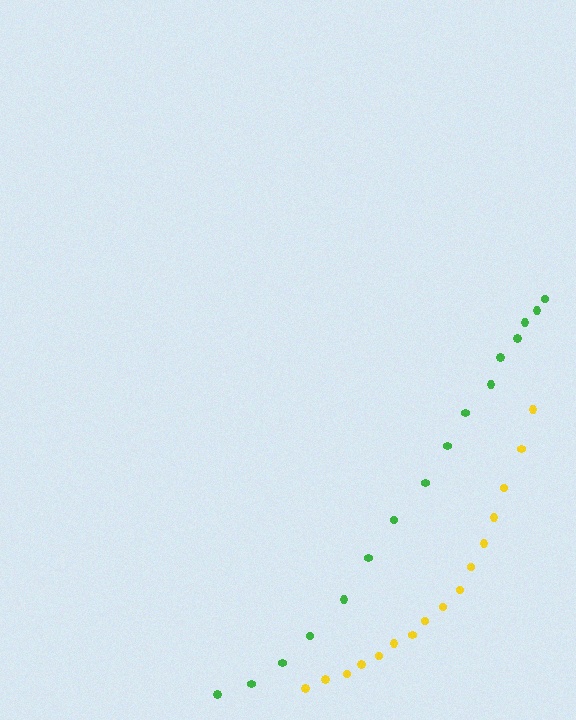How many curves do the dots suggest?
There are 2 distinct paths.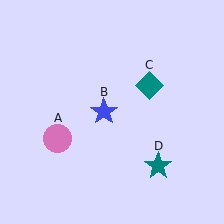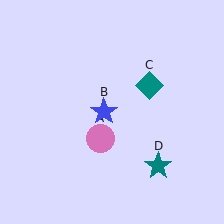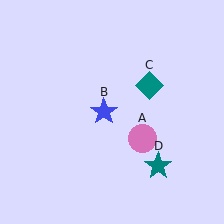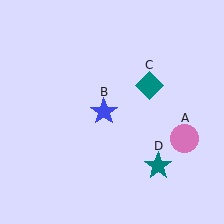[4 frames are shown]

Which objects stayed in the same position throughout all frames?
Blue star (object B) and teal diamond (object C) and teal star (object D) remained stationary.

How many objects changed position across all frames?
1 object changed position: pink circle (object A).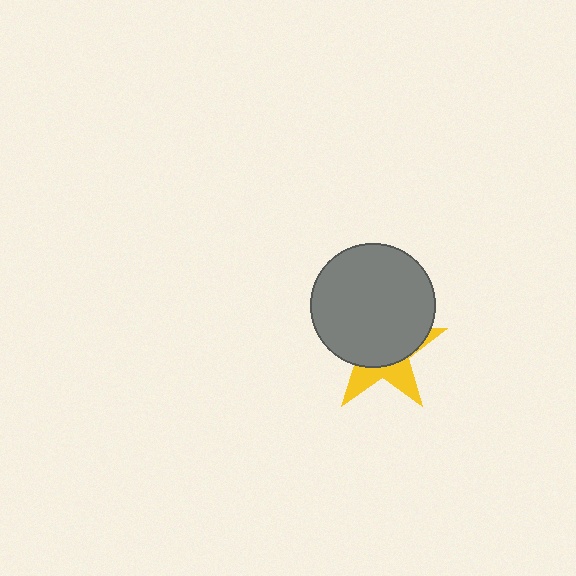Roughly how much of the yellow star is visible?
A small part of it is visible (roughly 34%).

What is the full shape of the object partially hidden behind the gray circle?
The partially hidden object is a yellow star.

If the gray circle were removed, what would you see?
You would see the complete yellow star.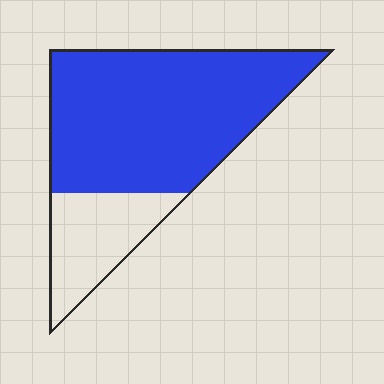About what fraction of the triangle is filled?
About three quarters (3/4).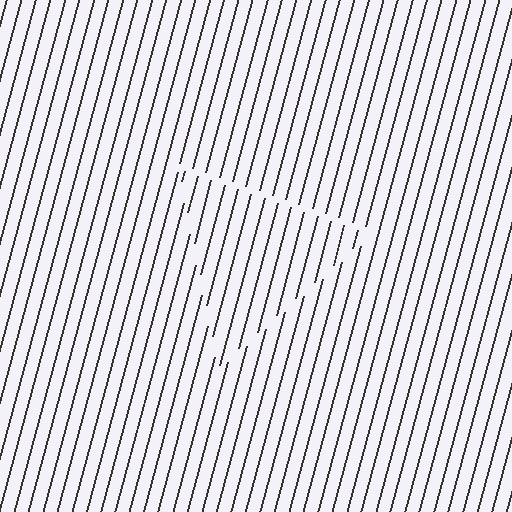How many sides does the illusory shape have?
3 sides — the line-ends trace a triangle.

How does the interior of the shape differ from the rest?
The interior of the shape contains the same grating, shifted by half a period — the contour is defined by the phase discontinuity where line-ends from the inner and outer gratings abut.